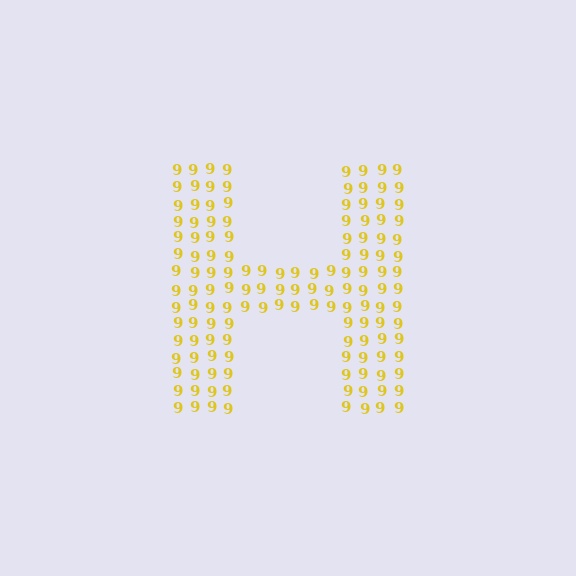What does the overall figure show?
The overall figure shows the letter H.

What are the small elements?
The small elements are digit 9's.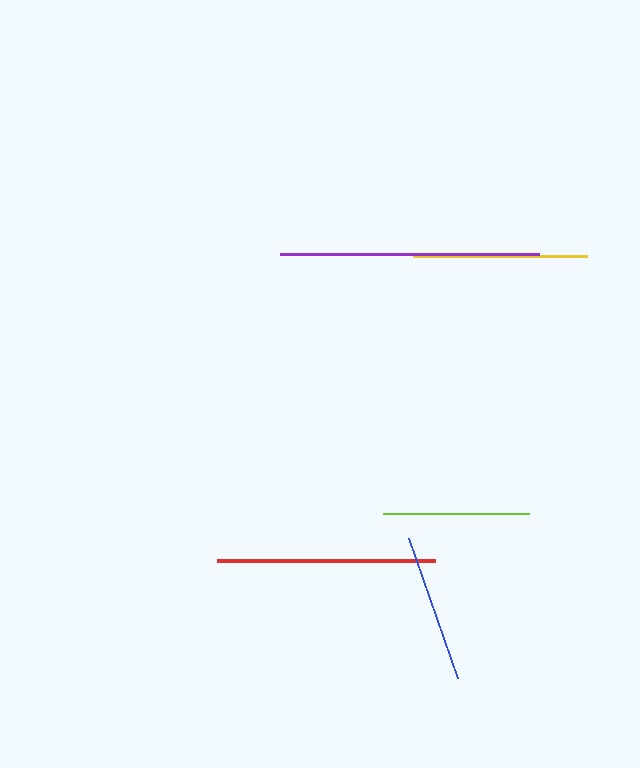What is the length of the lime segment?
The lime segment is approximately 146 pixels long.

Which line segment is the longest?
The purple line is the longest at approximately 259 pixels.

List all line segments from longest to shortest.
From longest to shortest: purple, red, yellow, blue, lime.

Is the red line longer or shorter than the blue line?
The red line is longer than the blue line.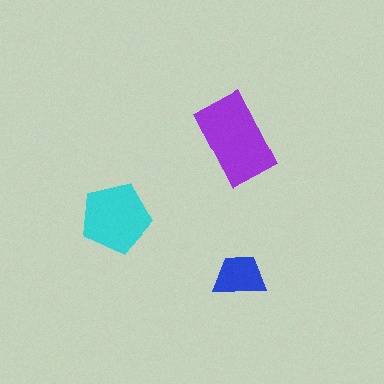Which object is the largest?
The purple rectangle.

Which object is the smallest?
The blue trapezoid.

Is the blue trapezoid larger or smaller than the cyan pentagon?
Smaller.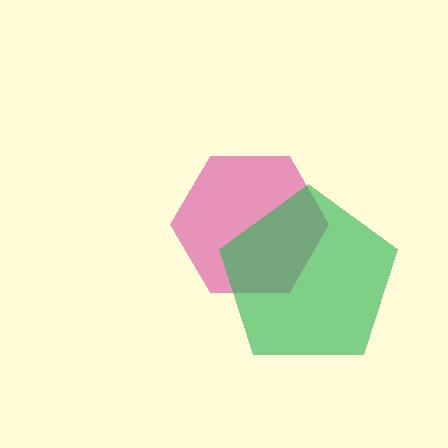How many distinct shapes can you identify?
There are 2 distinct shapes: a pink hexagon, a green pentagon.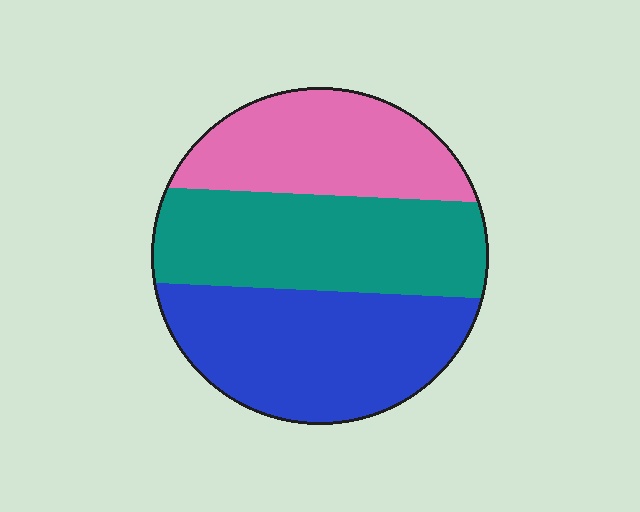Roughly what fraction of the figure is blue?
Blue takes up about three eighths (3/8) of the figure.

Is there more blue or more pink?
Blue.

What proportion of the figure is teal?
Teal takes up about three eighths (3/8) of the figure.